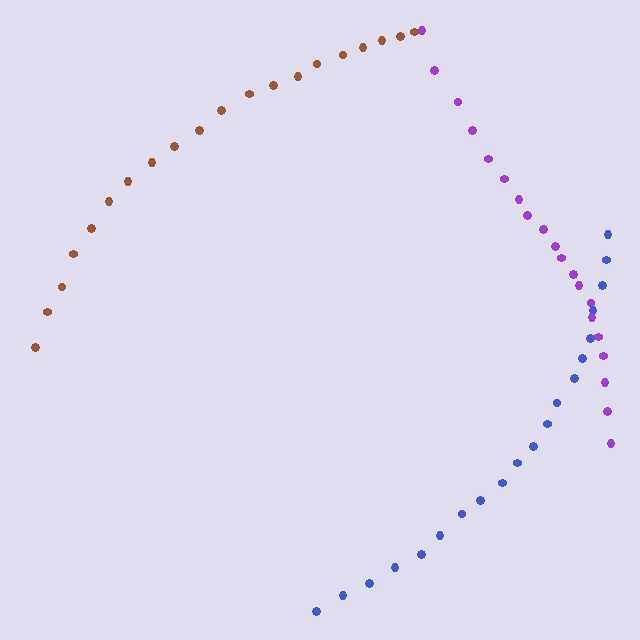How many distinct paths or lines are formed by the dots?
There are 3 distinct paths.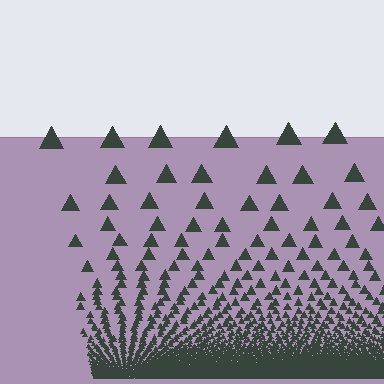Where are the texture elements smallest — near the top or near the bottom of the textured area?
Near the bottom.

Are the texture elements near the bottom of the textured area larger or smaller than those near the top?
Smaller. The gradient is inverted — elements near the bottom are smaller and denser.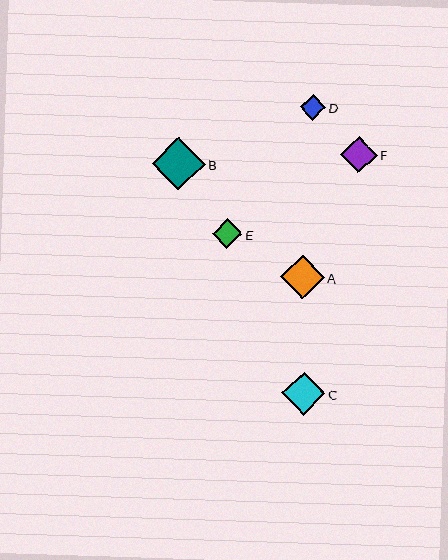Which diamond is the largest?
Diamond B is the largest with a size of approximately 53 pixels.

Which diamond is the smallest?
Diamond D is the smallest with a size of approximately 26 pixels.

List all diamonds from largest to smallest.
From largest to smallest: B, A, C, F, E, D.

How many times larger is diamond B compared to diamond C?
Diamond B is approximately 1.2 times the size of diamond C.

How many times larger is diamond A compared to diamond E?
Diamond A is approximately 1.5 times the size of diamond E.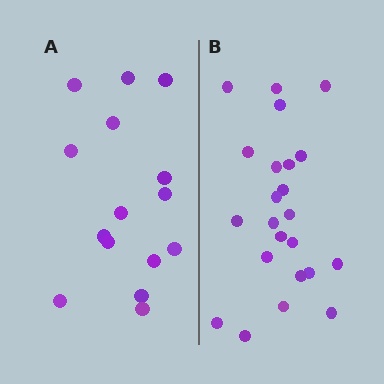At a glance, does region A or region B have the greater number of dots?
Region B (the right region) has more dots.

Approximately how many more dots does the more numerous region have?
Region B has roughly 8 or so more dots than region A.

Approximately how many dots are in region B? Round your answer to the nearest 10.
About 20 dots. (The exact count is 23, which rounds to 20.)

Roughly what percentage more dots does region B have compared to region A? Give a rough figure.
About 55% more.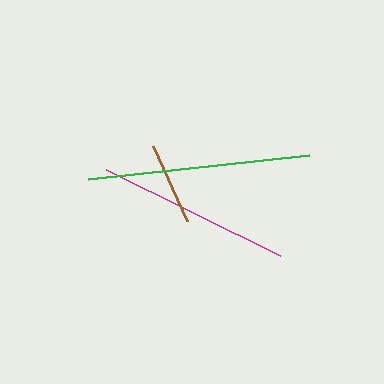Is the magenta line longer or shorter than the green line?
The green line is longer than the magenta line.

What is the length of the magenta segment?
The magenta segment is approximately 193 pixels long.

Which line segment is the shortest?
The brown line is the shortest at approximately 83 pixels.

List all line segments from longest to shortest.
From longest to shortest: green, magenta, brown.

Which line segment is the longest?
The green line is the longest at approximately 222 pixels.